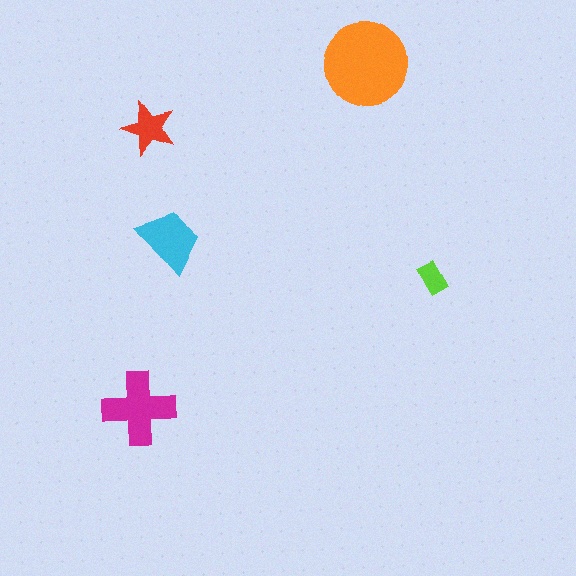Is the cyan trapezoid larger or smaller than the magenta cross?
Smaller.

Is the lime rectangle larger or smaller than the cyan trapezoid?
Smaller.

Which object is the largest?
The orange circle.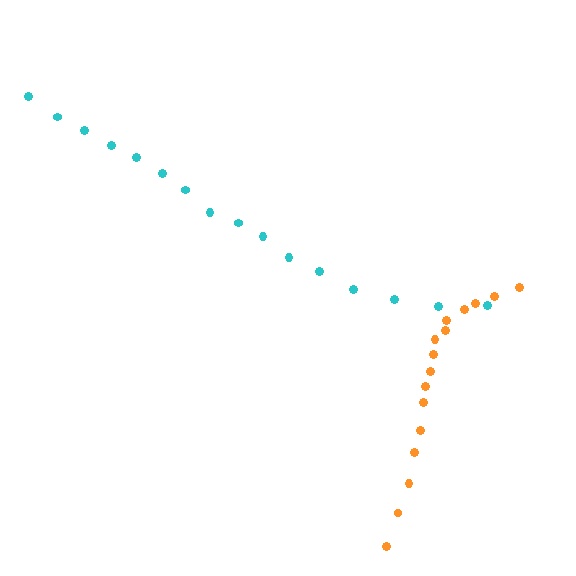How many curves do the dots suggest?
There are 2 distinct paths.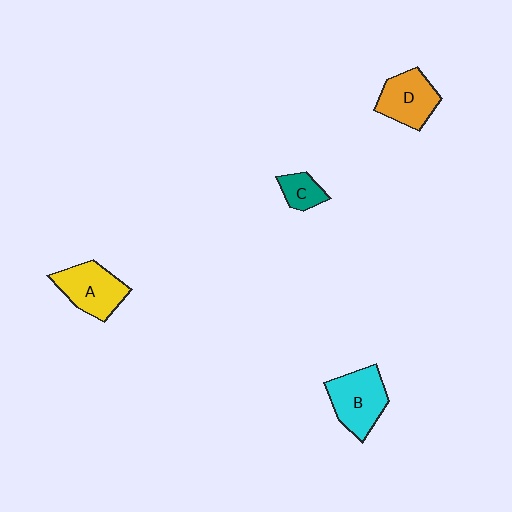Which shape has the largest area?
Shape B (cyan).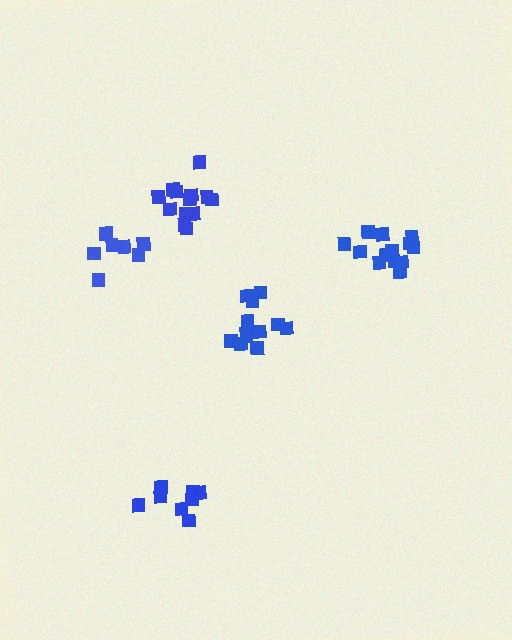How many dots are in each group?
Group 1: 13 dots, Group 2: 7 dots, Group 3: 8 dots, Group 4: 13 dots, Group 5: 13 dots (54 total).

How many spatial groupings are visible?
There are 5 spatial groupings.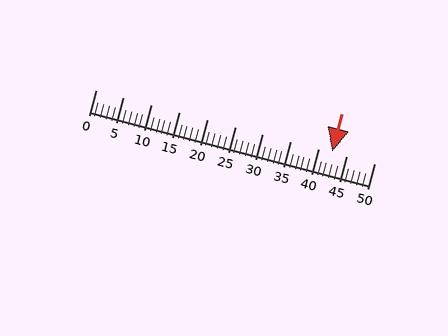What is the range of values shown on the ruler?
The ruler shows values from 0 to 50.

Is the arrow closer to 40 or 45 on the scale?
The arrow is closer to 40.